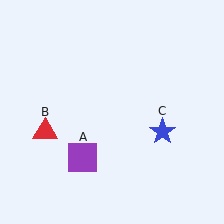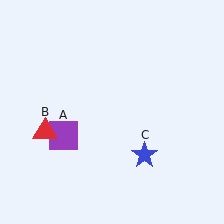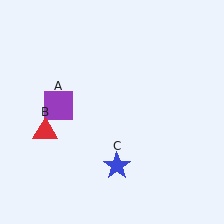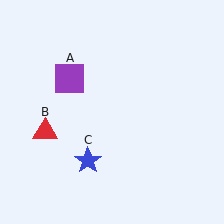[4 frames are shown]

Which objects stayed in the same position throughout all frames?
Red triangle (object B) remained stationary.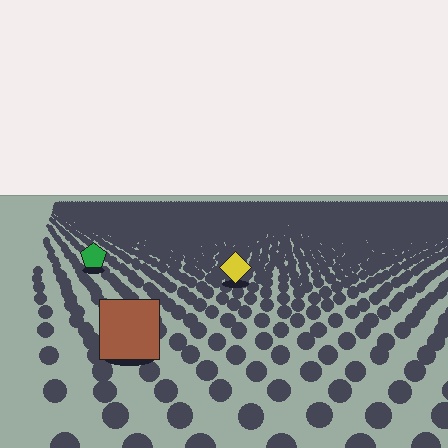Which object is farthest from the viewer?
The green pentagon is farthest from the viewer. It appears smaller and the ground texture around it is denser.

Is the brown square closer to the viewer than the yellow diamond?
Yes. The brown square is closer — you can tell from the texture gradient: the ground texture is coarser near it.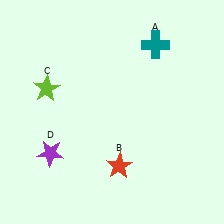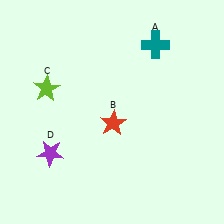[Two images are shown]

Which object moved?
The red star (B) moved up.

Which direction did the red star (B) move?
The red star (B) moved up.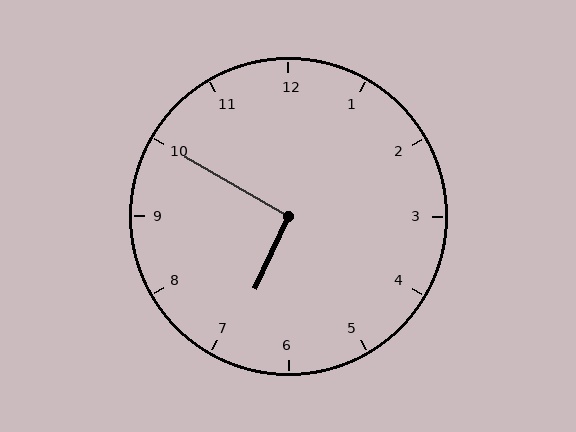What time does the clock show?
6:50.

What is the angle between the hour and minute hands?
Approximately 95 degrees.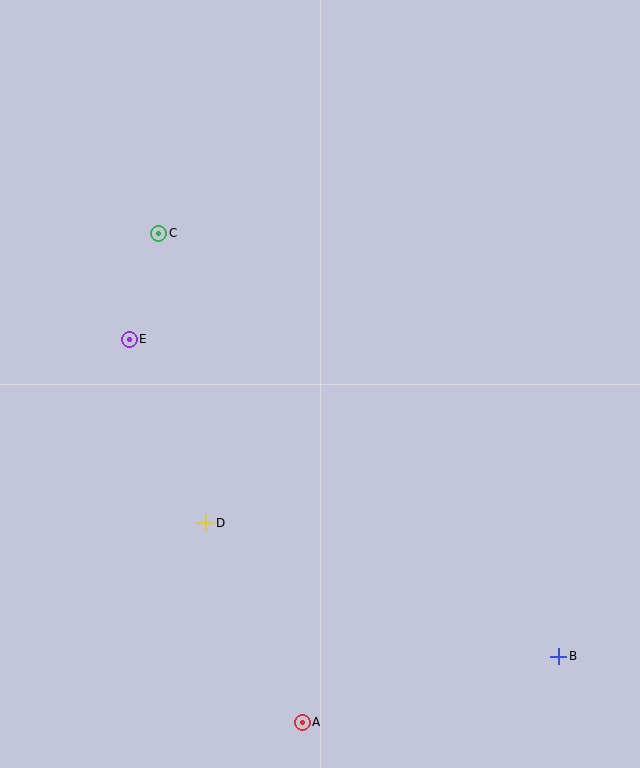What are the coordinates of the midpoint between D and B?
The midpoint between D and B is at (382, 590).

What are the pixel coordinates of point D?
Point D is at (206, 523).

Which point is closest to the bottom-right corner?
Point B is closest to the bottom-right corner.